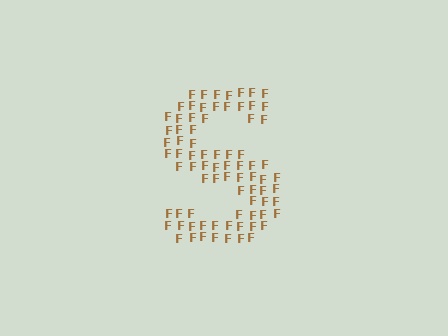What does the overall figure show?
The overall figure shows the letter S.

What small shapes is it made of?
It is made of small letter F's.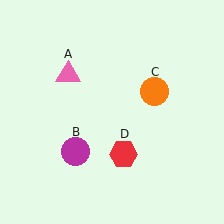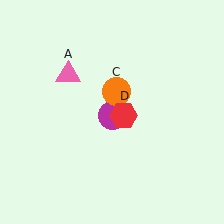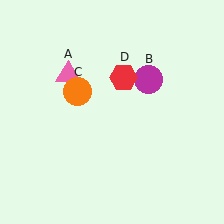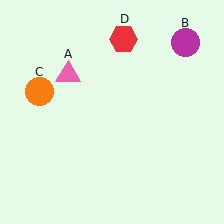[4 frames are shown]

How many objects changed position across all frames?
3 objects changed position: magenta circle (object B), orange circle (object C), red hexagon (object D).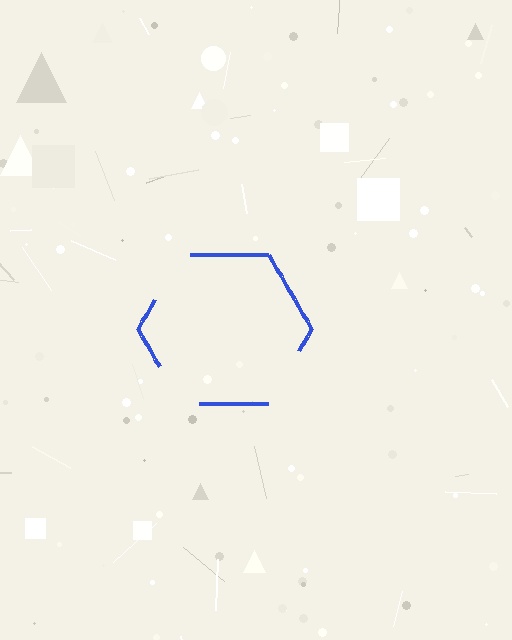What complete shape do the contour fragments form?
The contour fragments form a hexagon.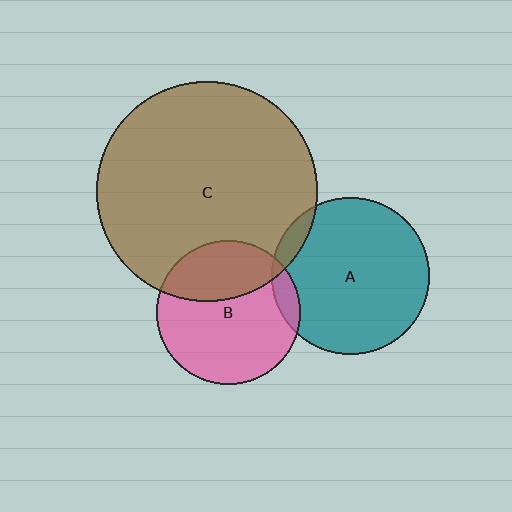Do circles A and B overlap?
Yes.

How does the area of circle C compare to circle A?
Approximately 2.0 times.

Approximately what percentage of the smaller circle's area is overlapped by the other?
Approximately 10%.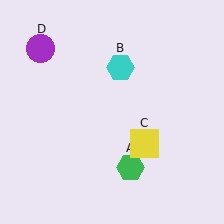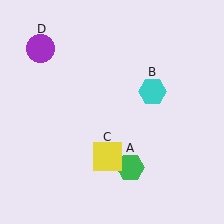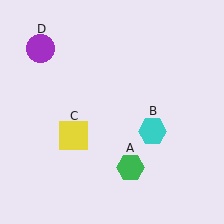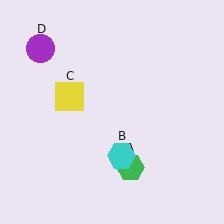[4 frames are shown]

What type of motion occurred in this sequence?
The cyan hexagon (object B), yellow square (object C) rotated clockwise around the center of the scene.